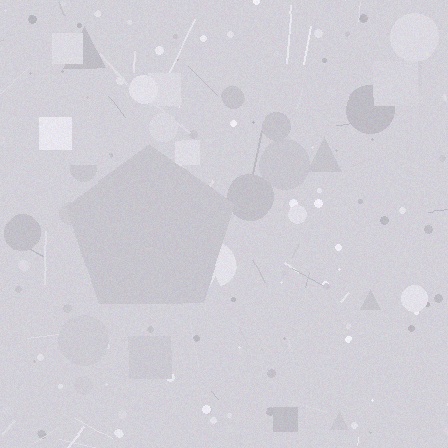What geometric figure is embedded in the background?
A pentagon is embedded in the background.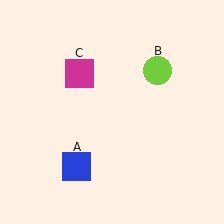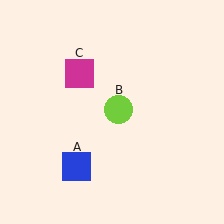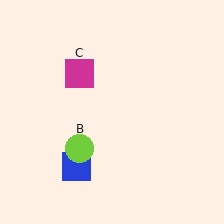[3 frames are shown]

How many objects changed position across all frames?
1 object changed position: lime circle (object B).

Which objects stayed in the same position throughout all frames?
Blue square (object A) and magenta square (object C) remained stationary.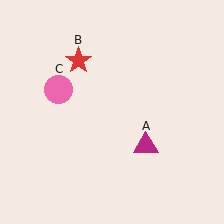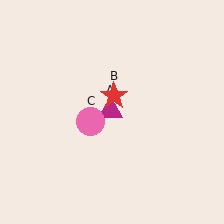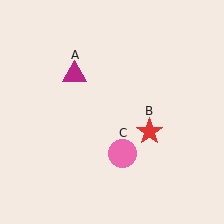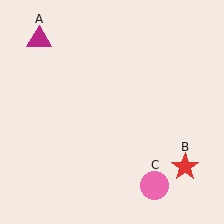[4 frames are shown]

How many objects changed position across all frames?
3 objects changed position: magenta triangle (object A), red star (object B), pink circle (object C).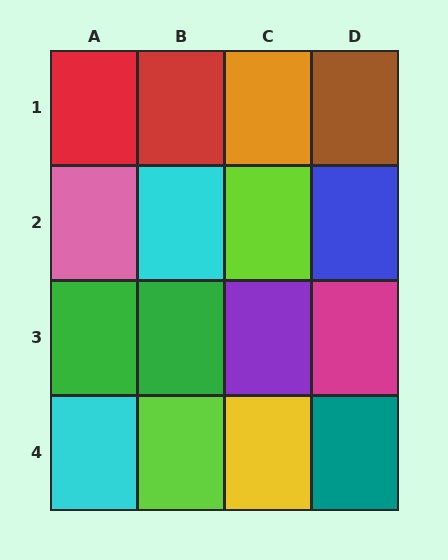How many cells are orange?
1 cell is orange.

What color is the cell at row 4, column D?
Teal.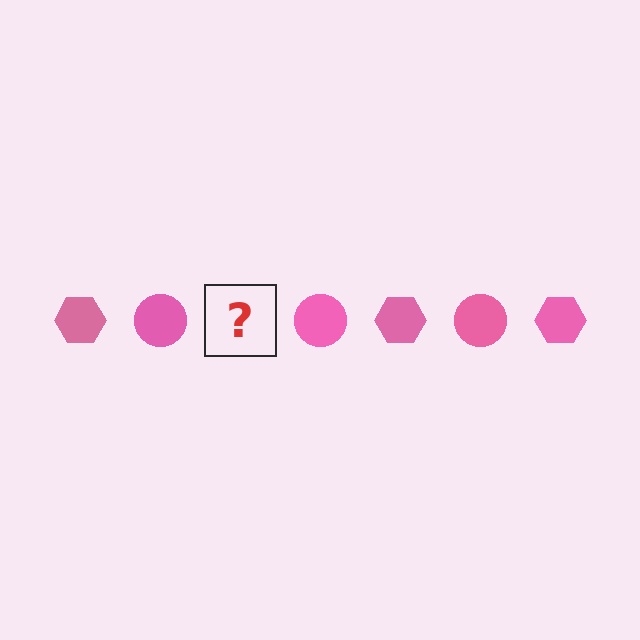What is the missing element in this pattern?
The missing element is a pink hexagon.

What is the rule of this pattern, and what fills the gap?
The rule is that the pattern cycles through hexagon, circle shapes in pink. The gap should be filled with a pink hexagon.